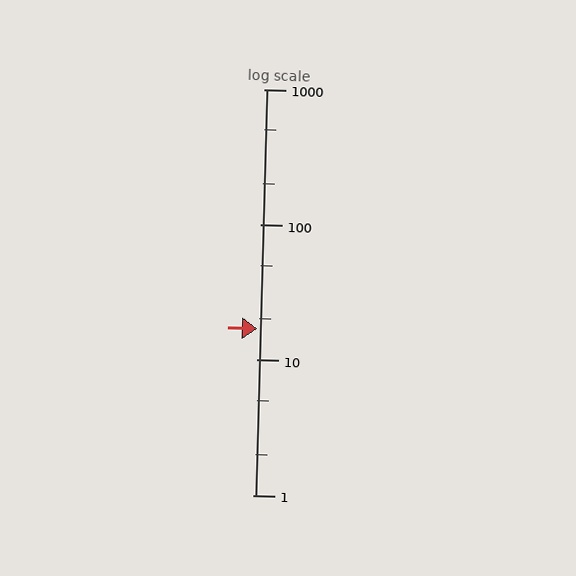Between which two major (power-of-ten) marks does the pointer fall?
The pointer is between 10 and 100.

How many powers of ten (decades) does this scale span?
The scale spans 3 decades, from 1 to 1000.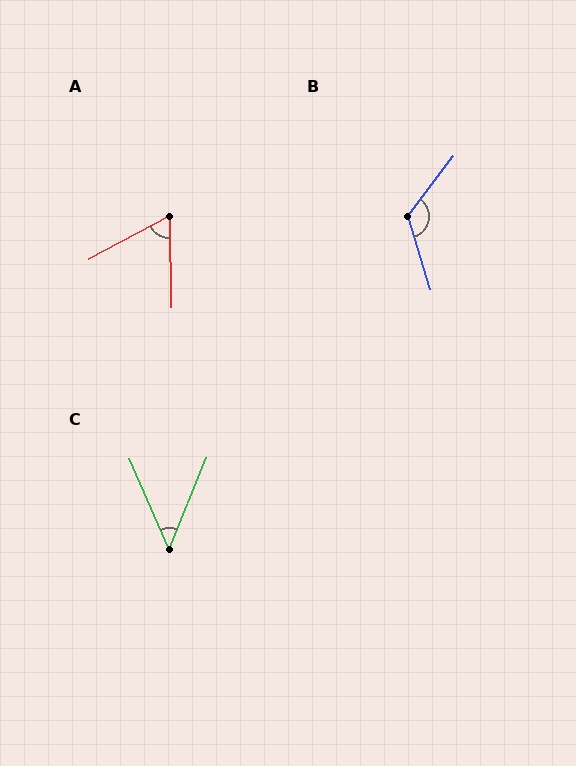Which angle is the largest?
B, at approximately 125 degrees.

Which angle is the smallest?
C, at approximately 45 degrees.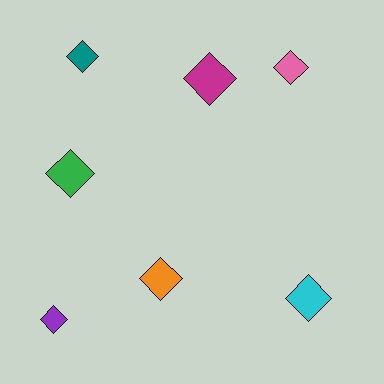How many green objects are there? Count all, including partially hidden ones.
There is 1 green object.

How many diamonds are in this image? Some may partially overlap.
There are 7 diamonds.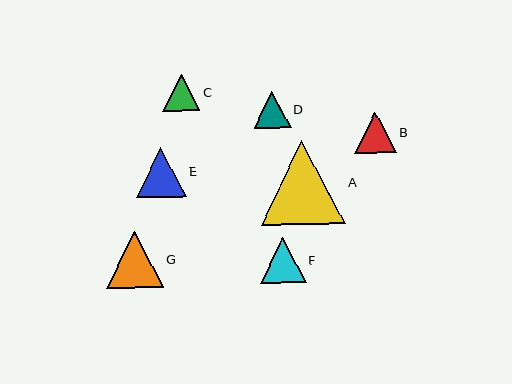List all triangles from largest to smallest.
From largest to smallest: A, G, E, F, B, C, D.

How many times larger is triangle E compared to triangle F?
Triangle E is approximately 1.1 times the size of triangle F.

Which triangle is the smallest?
Triangle D is the smallest with a size of approximately 37 pixels.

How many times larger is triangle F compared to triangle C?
Triangle F is approximately 1.2 times the size of triangle C.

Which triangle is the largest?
Triangle A is the largest with a size of approximately 84 pixels.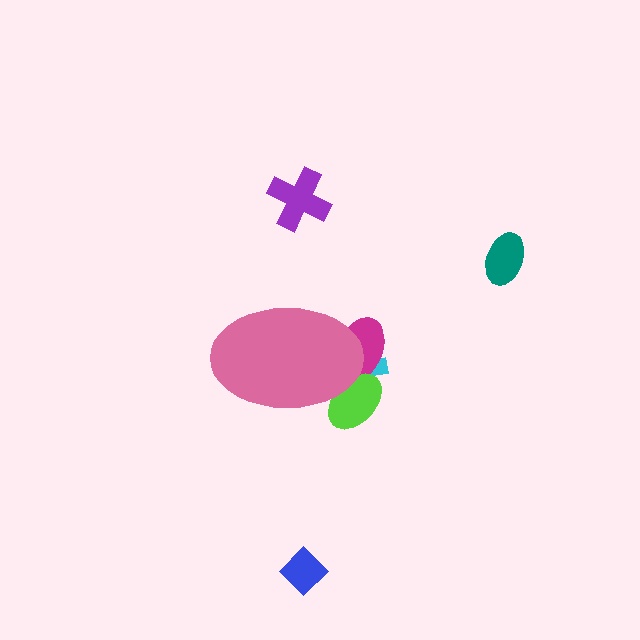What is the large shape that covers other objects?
A pink ellipse.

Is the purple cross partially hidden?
No, the purple cross is fully visible.